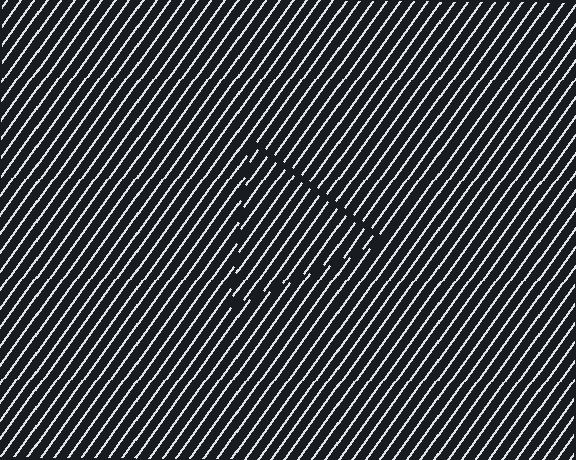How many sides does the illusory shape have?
3 sides — the line-ends trace a triangle.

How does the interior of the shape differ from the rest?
The interior of the shape contains the same grating, shifted by half a period — the contour is defined by the phase discontinuity where line-ends from the inner and outer gratings abut.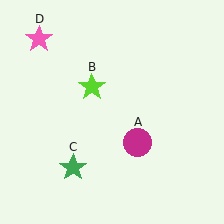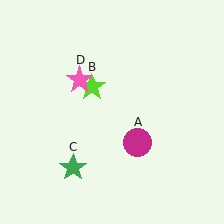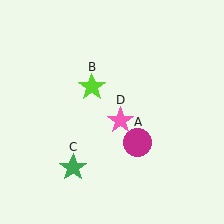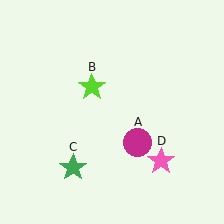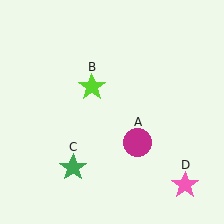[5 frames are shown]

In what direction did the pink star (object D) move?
The pink star (object D) moved down and to the right.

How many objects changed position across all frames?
1 object changed position: pink star (object D).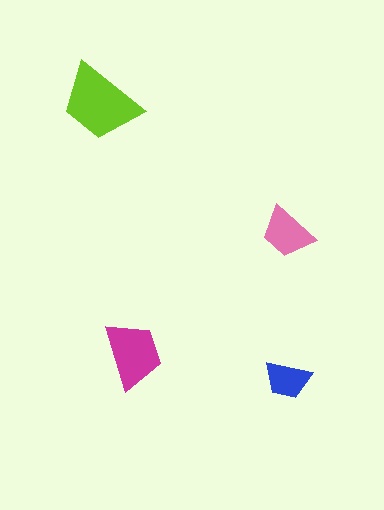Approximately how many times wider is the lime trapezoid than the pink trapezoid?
About 1.5 times wider.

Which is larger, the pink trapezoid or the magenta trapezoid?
The magenta one.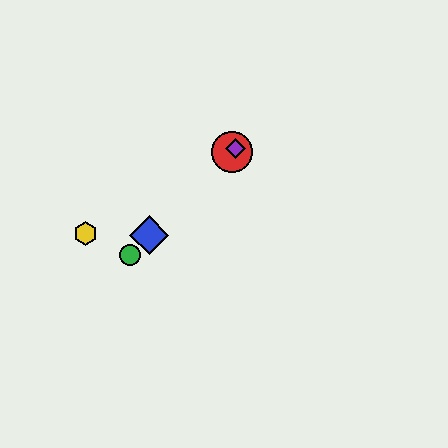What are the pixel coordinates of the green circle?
The green circle is at (130, 255).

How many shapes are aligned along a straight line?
4 shapes (the red circle, the blue diamond, the green circle, the purple diamond) are aligned along a straight line.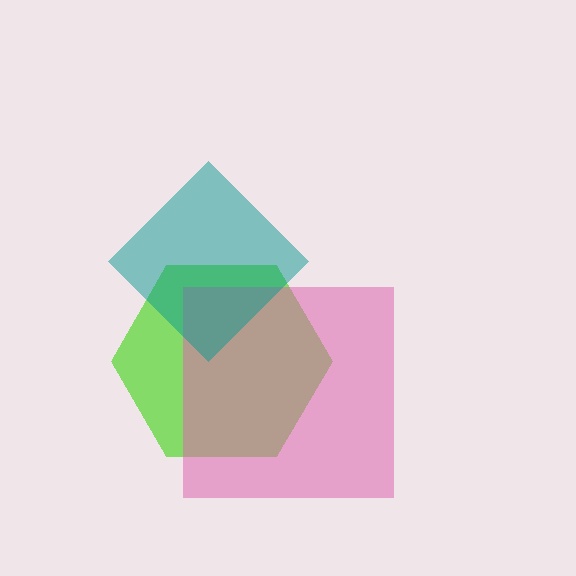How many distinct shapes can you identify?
There are 3 distinct shapes: a lime hexagon, a pink square, a teal diamond.